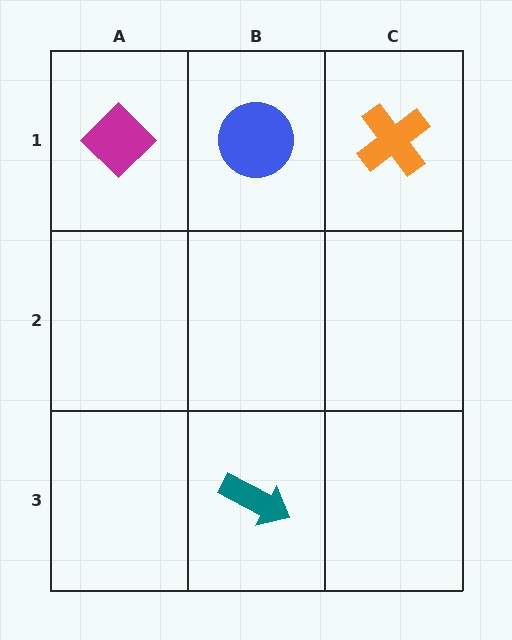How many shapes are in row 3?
1 shape.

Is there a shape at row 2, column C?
No, that cell is empty.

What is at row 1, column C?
An orange cross.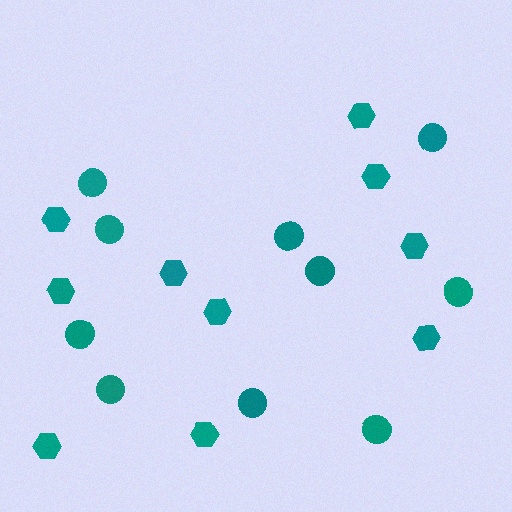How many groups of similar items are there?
There are 2 groups: one group of circles (10) and one group of hexagons (10).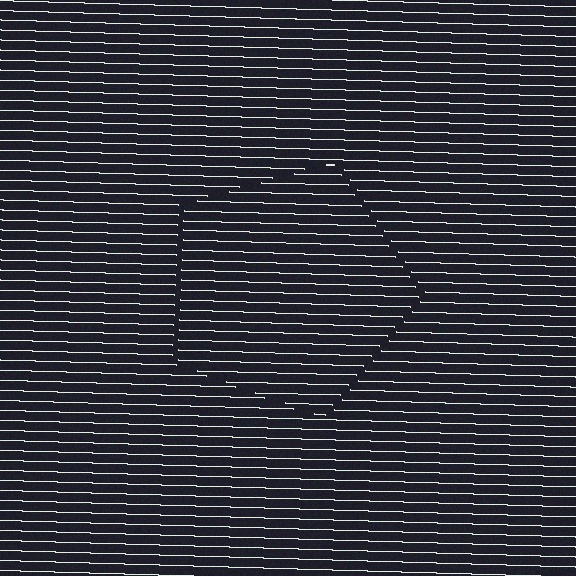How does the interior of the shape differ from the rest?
The interior of the shape contains the same grating, shifted by half a period — the contour is defined by the phase discontinuity where line-ends from the inner and outer gratings abut.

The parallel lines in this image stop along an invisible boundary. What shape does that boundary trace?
An illusory pentagon. The interior of the shape contains the same grating, shifted by half a period — the contour is defined by the phase discontinuity where line-ends from the inner and outer gratings abut.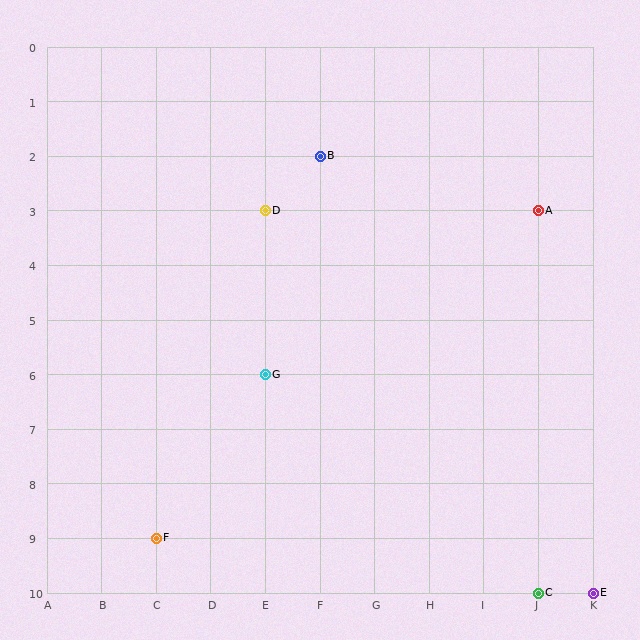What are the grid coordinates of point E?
Point E is at grid coordinates (K, 10).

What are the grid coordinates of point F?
Point F is at grid coordinates (C, 9).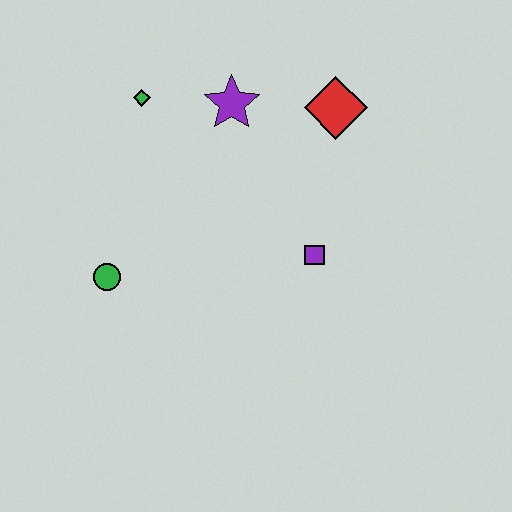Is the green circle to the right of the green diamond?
No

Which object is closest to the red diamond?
The purple star is closest to the red diamond.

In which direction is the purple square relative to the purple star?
The purple square is below the purple star.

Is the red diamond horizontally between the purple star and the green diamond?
No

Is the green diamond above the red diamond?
Yes